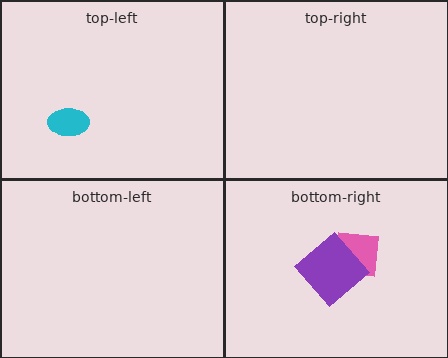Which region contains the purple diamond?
The bottom-right region.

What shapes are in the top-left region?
The cyan ellipse.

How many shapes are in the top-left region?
1.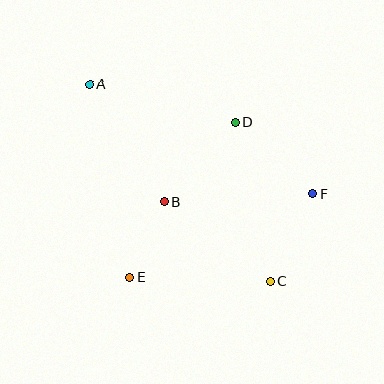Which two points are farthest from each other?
Points A and C are farthest from each other.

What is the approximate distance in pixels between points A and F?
The distance between A and F is approximately 249 pixels.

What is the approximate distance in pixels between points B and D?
The distance between B and D is approximately 107 pixels.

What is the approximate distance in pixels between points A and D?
The distance between A and D is approximately 151 pixels.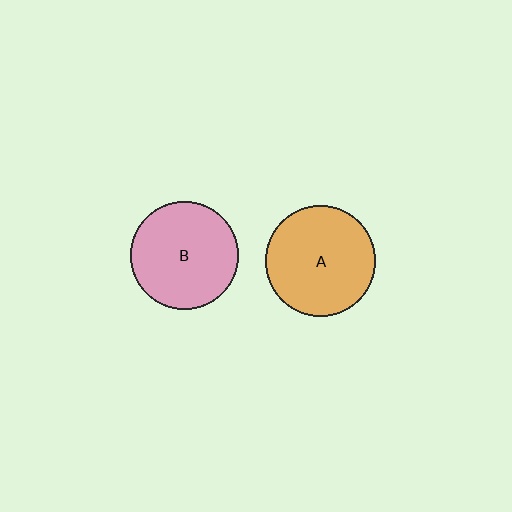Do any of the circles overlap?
No, none of the circles overlap.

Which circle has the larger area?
Circle A (orange).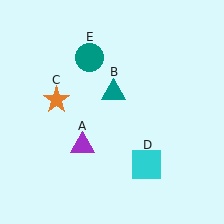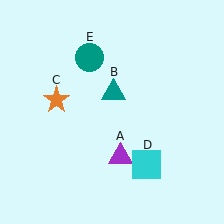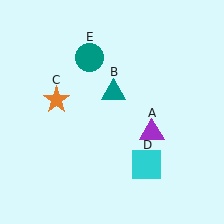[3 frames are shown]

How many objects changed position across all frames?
1 object changed position: purple triangle (object A).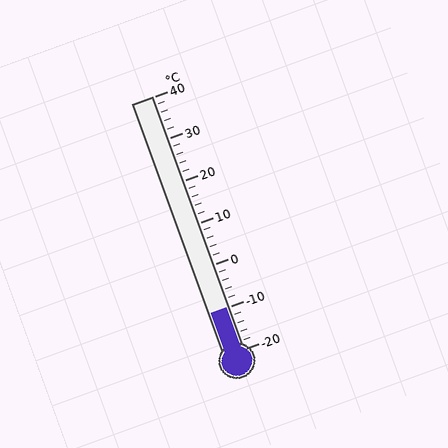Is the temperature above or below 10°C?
The temperature is below 10°C.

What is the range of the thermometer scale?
The thermometer scale ranges from -20°C to 40°C.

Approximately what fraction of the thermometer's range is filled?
The thermometer is filled to approximately 15% of its range.